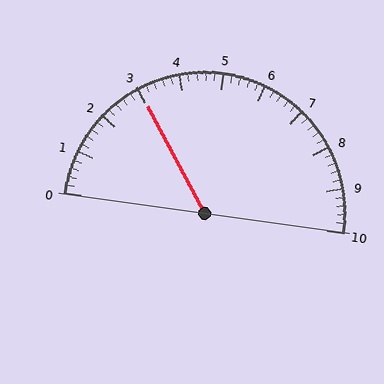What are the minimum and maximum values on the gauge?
The gauge ranges from 0 to 10.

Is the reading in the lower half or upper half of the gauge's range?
The reading is in the lower half of the range (0 to 10).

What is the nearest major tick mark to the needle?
The nearest major tick mark is 3.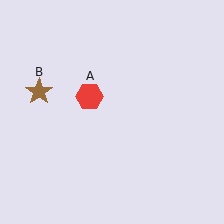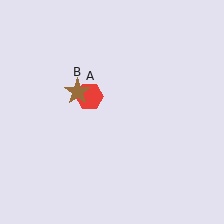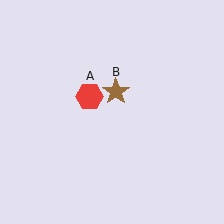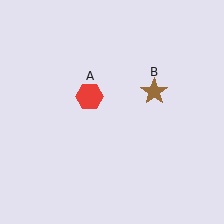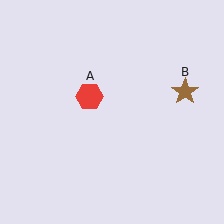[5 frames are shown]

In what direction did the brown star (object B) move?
The brown star (object B) moved right.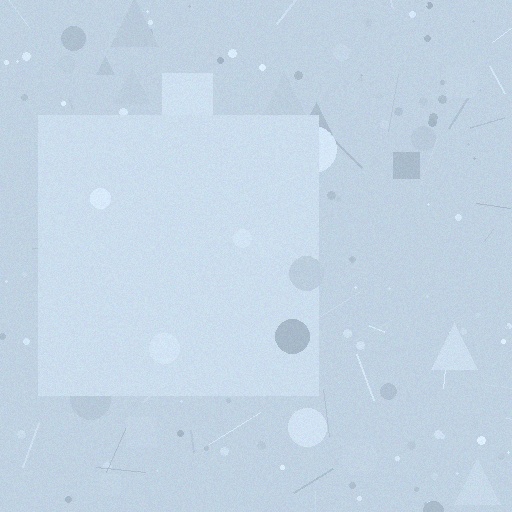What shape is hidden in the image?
A square is hidden in the image.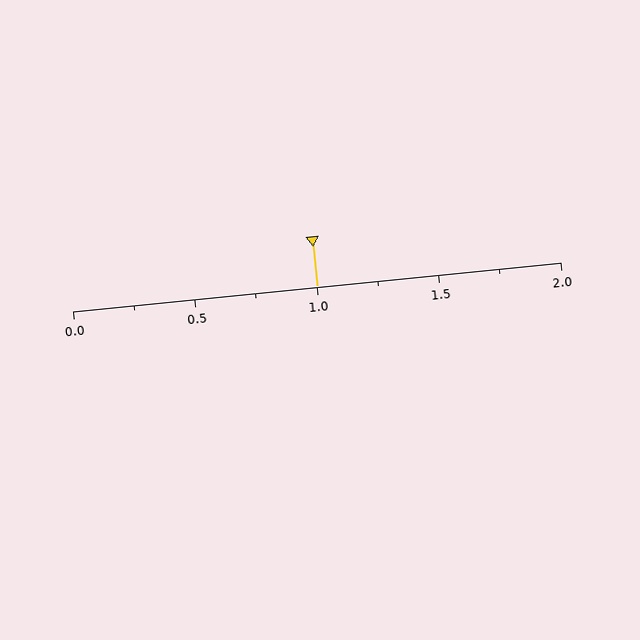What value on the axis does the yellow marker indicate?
The marker indicates approximately 1.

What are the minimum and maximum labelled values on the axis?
The axis runs from 0.0 to 2.0.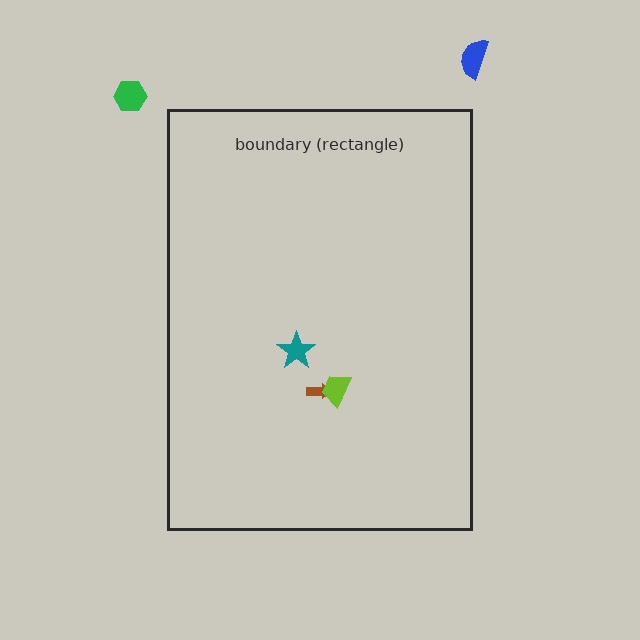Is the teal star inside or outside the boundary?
Inside.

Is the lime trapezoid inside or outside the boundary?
Inside.